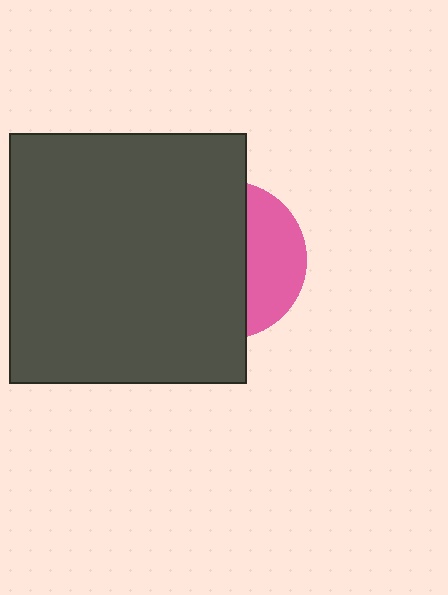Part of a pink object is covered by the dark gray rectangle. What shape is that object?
It is a circle.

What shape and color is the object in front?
The object in front is a dark gray rectangle.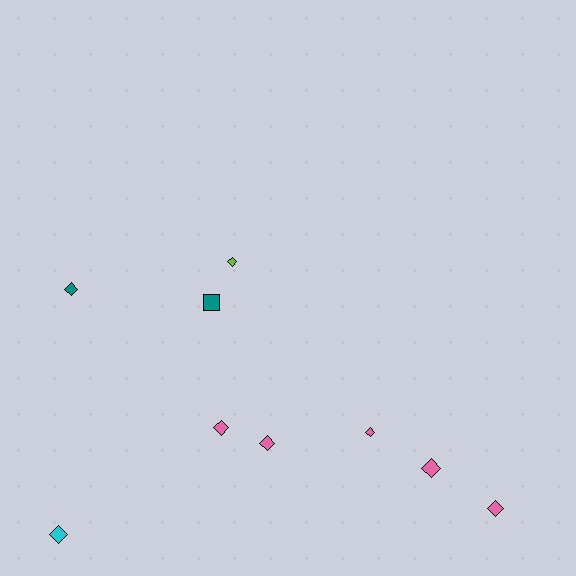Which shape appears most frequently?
Diamond, with 8 objects.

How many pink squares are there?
There are no pink squares.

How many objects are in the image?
There are 9 objects.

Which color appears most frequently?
Pink, with 5 objects.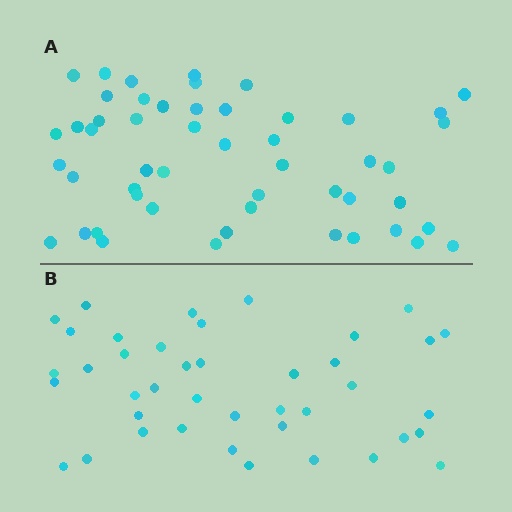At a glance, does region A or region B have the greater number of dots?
Region A (the top region) has more dots.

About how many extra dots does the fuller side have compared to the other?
Region A has roughly 10 or so more dots than region B.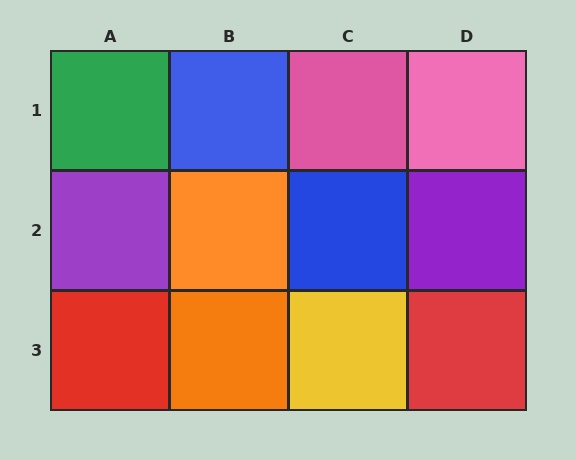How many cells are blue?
2 cells are blue.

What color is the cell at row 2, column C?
Blue.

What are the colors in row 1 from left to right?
Green, blue, pink, pink.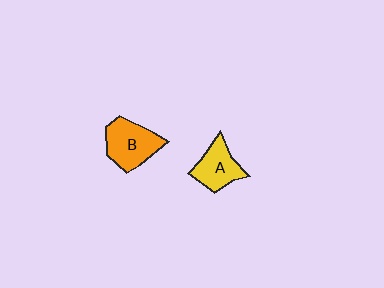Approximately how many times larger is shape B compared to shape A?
Approximately 1.2 times.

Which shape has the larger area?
Shape B (orange).